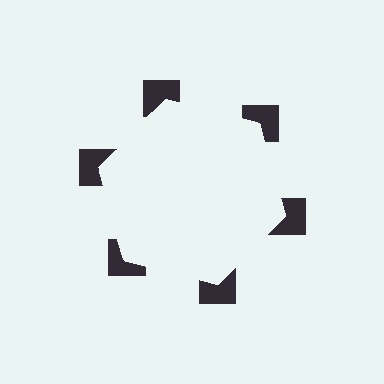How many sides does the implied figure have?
6 sides.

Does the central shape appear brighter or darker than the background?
It typically appears slightly brighter than the background, even though no actual brightness change is drawn.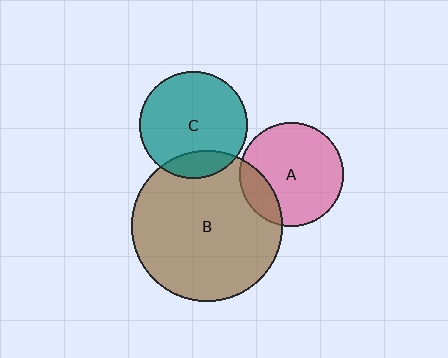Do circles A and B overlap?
Yes.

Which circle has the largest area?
Circle B (brown).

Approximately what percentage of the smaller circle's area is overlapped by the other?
Approximately 20%.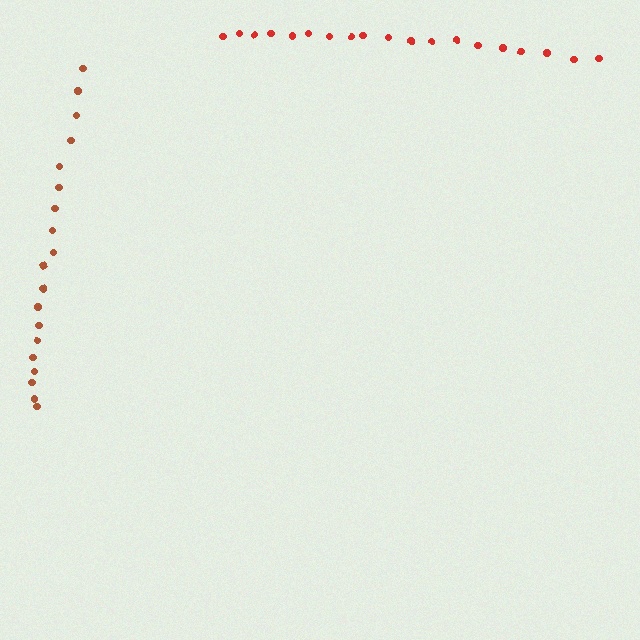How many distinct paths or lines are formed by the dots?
There are 2 distinct paths.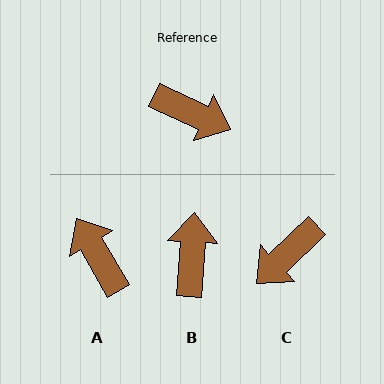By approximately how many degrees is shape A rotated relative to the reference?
Approximately 145 degrees counter-clockwise.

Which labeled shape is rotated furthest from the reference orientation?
A, about 145 degrees away.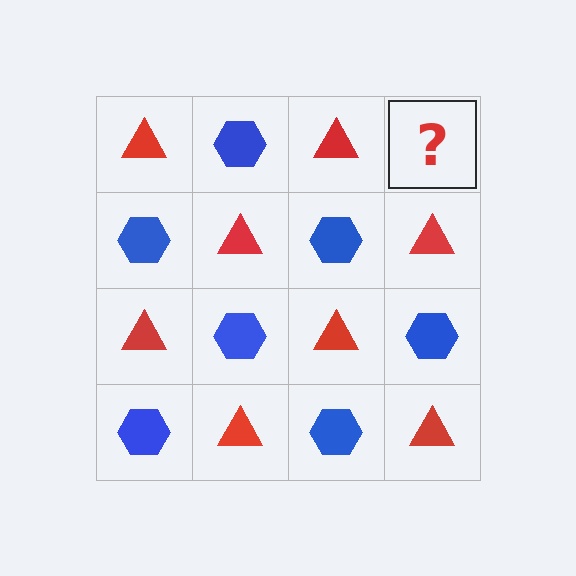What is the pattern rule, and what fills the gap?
The rule is that it alternates red triangle and blue hexagon in a checkerboard pattern. The gap should be filled with a blue hexagon.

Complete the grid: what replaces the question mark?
The question mark should be replaced with a blue hexagon.